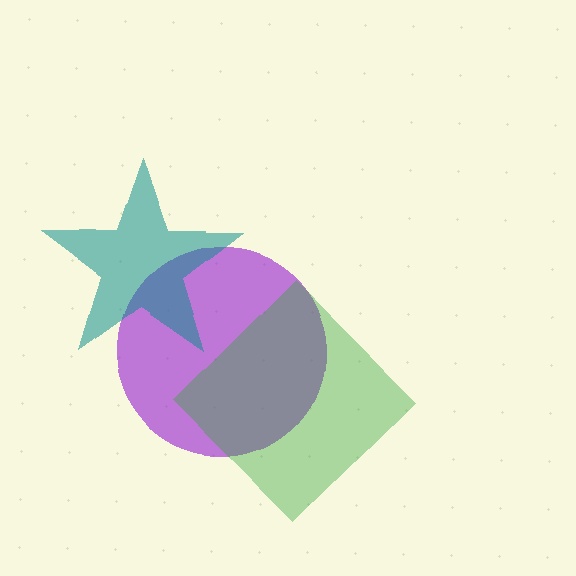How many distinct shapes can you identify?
There are 3 distinct shapes: a purple circle, a teal star, a green diamond.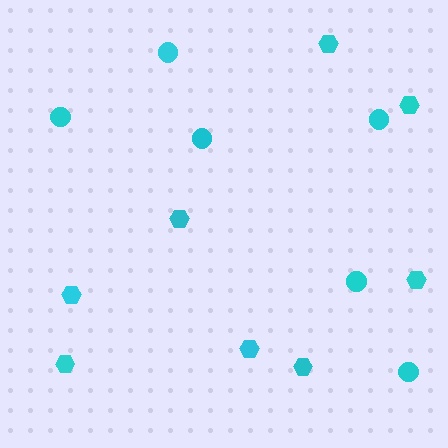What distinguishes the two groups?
There are 2 groups: one group of circles (6) and one group of hexagons (8).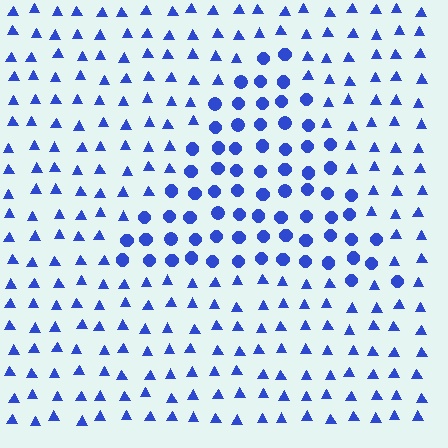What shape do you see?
I see a triangle.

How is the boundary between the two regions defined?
The boundary is defined by a change in element shape: circles inside vs. triangles outside. All elements share the same color and spacing.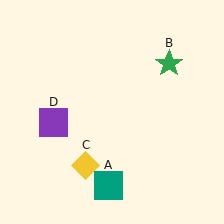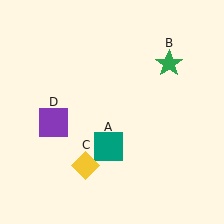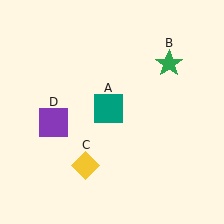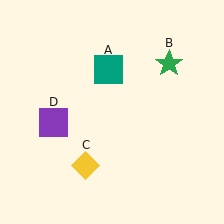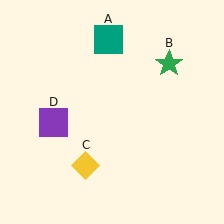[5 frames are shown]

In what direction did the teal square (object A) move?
The teal square (object A) moved up.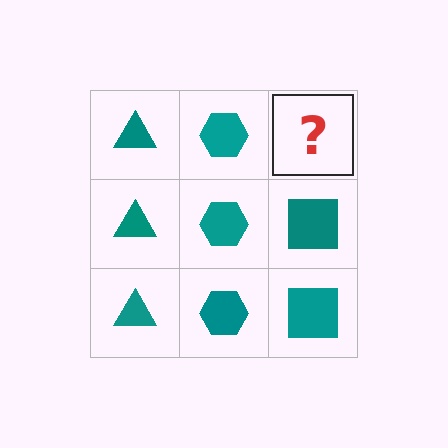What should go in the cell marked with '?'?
The missing cell should contain a teal square.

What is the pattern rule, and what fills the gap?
The rule is that each column has a consistent shape. The gap should be filled with a teal square.